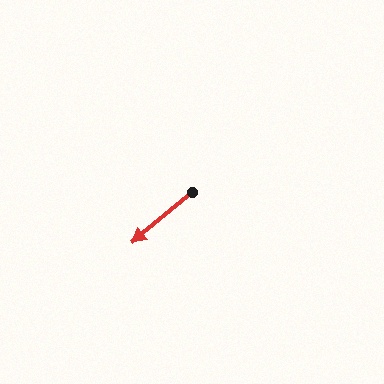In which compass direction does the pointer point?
Southwest.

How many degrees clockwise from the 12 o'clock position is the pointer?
Approximately 230 degrees.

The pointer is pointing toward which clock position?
Roughly 8 o'clock.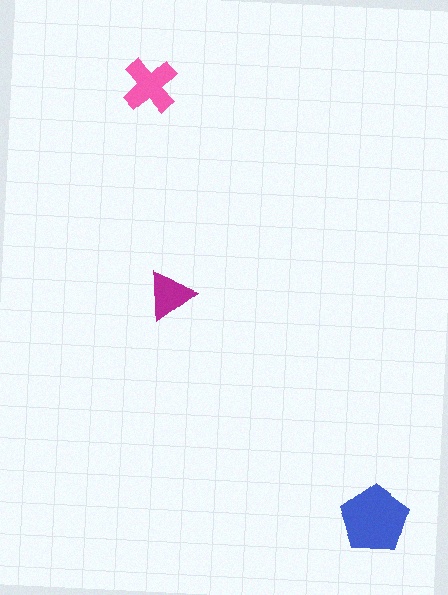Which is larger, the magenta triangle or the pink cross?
The pink cross.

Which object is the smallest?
The magenta triangle.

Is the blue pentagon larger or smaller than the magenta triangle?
Larger.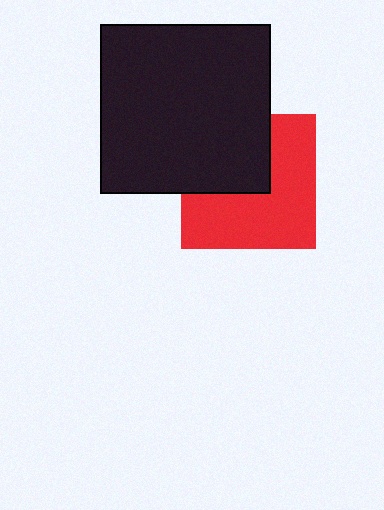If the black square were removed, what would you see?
You would see the complete red square.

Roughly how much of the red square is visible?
About half of it is visible (roughly 60%).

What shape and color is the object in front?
The object in front is a black square.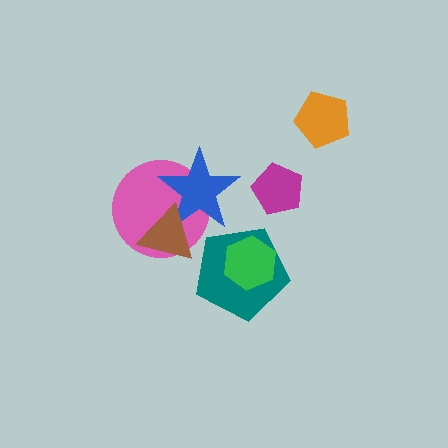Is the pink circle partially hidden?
Yes, it is partially covered by another shape.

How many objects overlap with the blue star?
2 objects overlap with the blue star.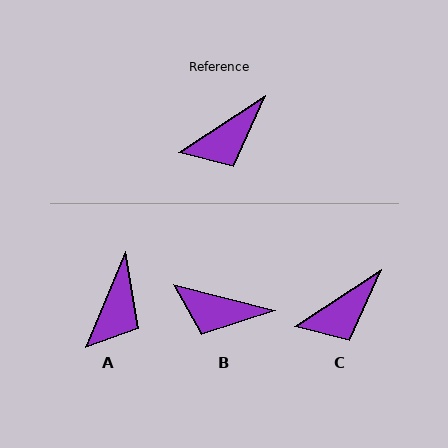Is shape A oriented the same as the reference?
No, it is off by about 34 degrees.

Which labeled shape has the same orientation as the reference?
C.